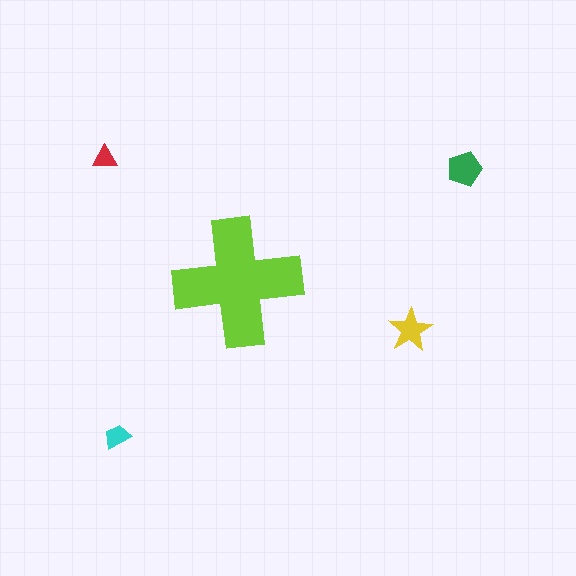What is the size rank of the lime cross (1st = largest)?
1st.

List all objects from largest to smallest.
The lime cross, the green pentagon, the yellow star, the cyan trapezoid, the red triangle.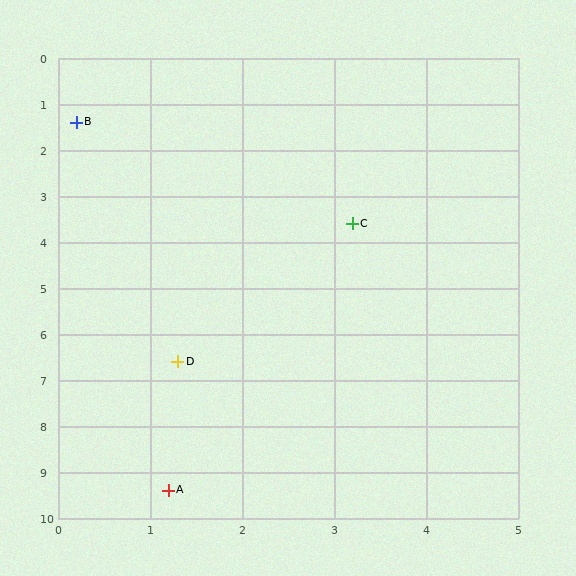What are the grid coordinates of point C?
Point C is at approximately (3.2, 3.6).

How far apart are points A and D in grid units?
Points A and D are about 2.8 grid units apart.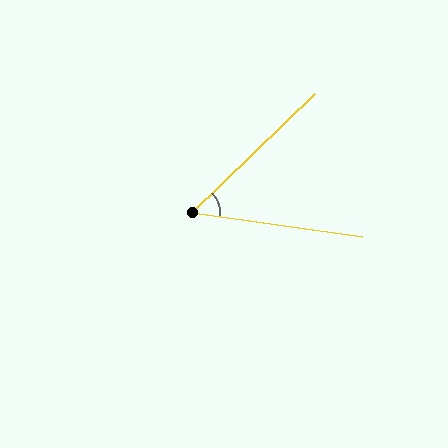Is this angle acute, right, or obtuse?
It is acute.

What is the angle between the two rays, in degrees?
Approximately 52 degrees.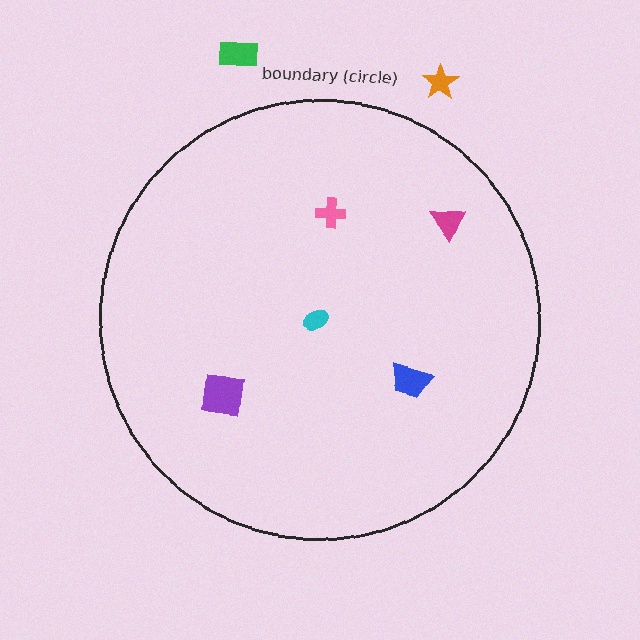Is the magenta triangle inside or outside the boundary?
Inside.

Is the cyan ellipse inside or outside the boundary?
Inside.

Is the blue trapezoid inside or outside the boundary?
Inside.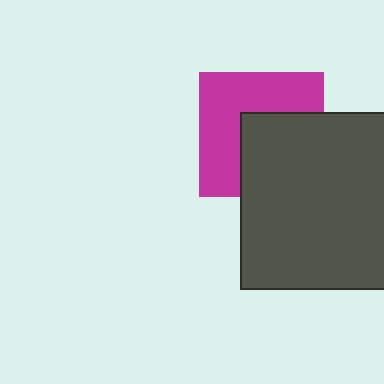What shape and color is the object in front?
The object in front is a dark gray square.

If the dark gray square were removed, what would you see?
You would see the complete magenta square.